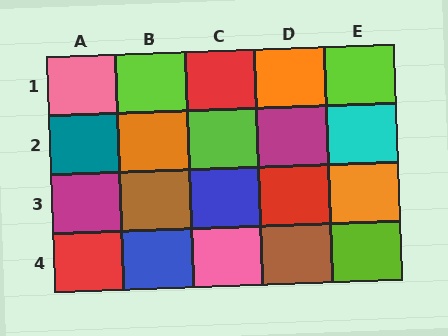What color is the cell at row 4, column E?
Lime.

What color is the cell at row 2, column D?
Magenta.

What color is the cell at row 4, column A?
Red.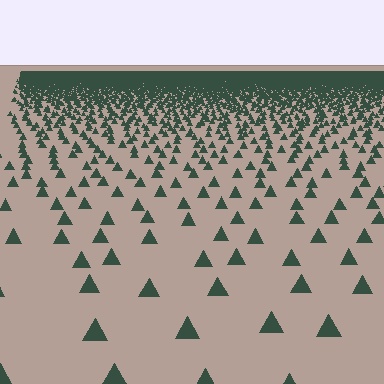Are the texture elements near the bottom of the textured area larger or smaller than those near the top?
Larger. Near the bottom, elements are closer to the viewer and appear at a bigger on-screen size.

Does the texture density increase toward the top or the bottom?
Density increases toward the top.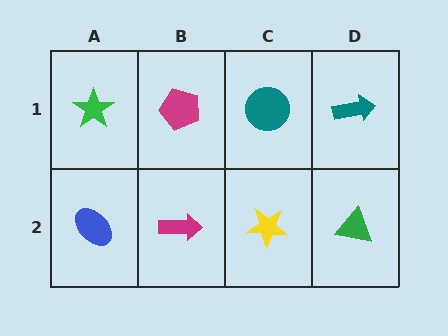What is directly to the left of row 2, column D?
A yellow star.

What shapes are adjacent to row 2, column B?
A magenta pentagon (row 1, column B), a blue ellipse (row 2, column A), a yellow star (row 2, column C).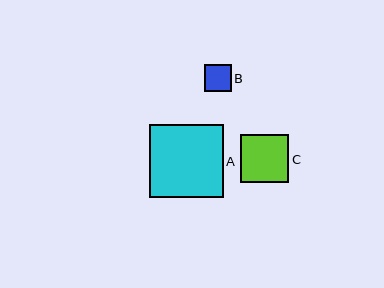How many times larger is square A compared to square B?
Square A is approximately 2.7 times the size of square B.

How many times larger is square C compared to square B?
Square C is approximately 1.8 times the size of square B.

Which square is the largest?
Square A is the largest with a size of approximately 74 pixels.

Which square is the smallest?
Square B is the smallest with a size of approximately 27 pixels.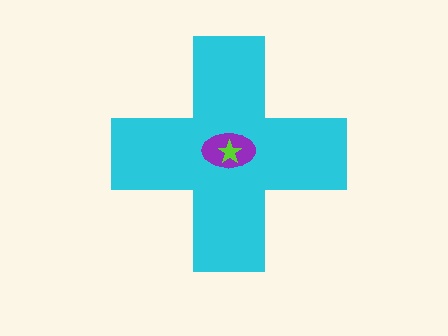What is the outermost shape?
The cyan cross.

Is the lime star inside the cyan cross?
Yes.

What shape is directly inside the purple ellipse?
The lime star.